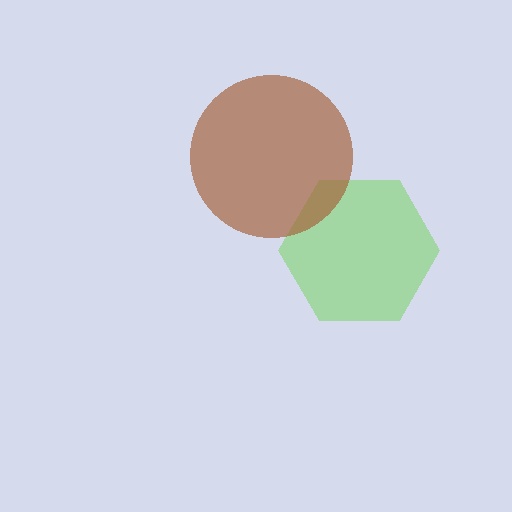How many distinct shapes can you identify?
There are 2 distinct shapes: a lime hexagon, a brown circle.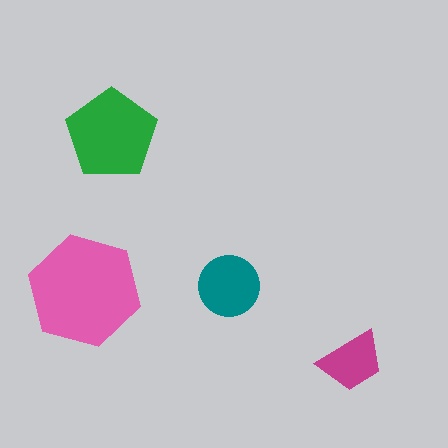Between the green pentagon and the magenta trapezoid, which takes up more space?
The green pentagon.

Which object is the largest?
The pink hexagon.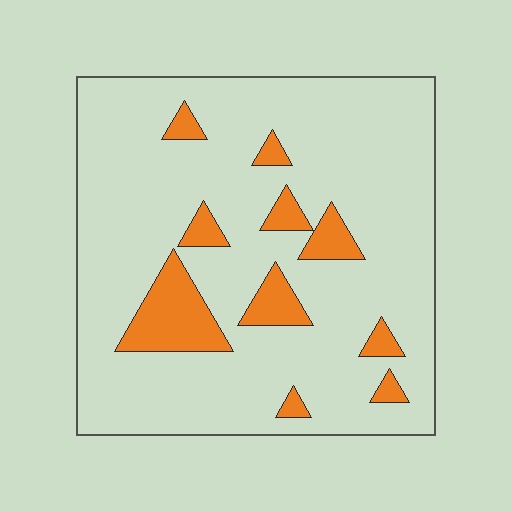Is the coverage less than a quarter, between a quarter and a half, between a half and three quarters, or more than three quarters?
Less than a quarter.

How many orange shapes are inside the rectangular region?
10.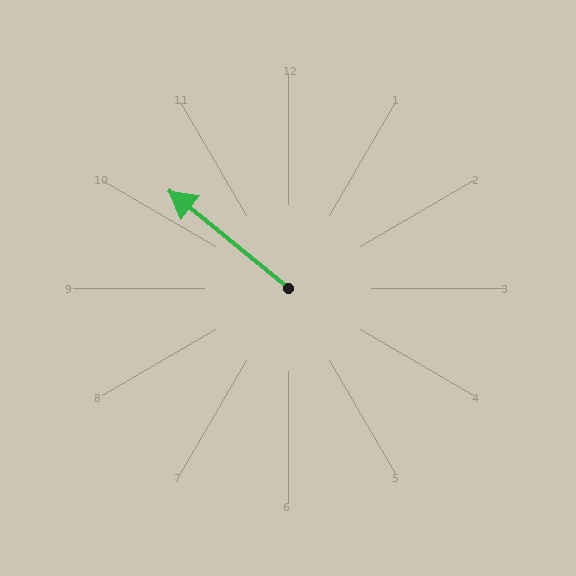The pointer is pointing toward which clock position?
Roughly 10 o'clock.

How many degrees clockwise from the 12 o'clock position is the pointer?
Approximately 309 degrees.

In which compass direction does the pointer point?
Northwest.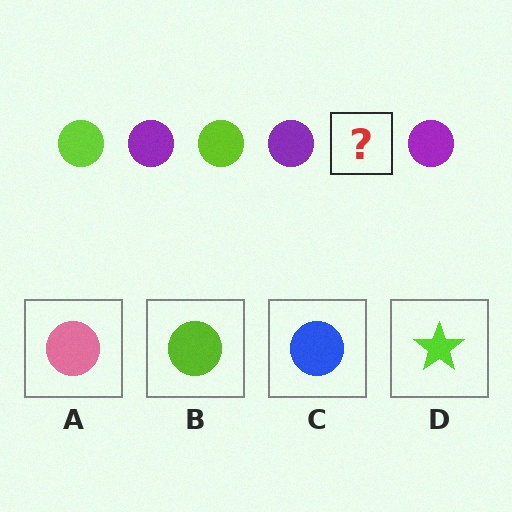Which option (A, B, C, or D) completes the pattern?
B.